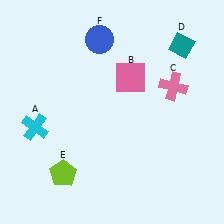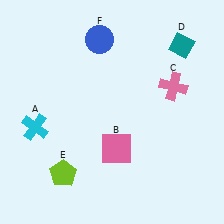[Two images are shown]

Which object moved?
The pink square (B) moved down.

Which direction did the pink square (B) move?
The pink square (B) moved down.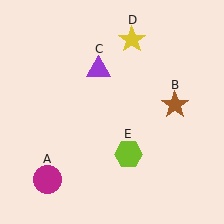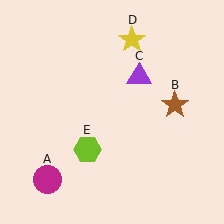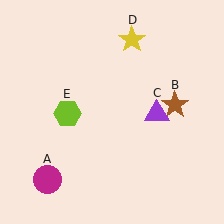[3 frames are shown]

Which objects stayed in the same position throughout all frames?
Magenta circle (object A) and brown star (object B) and yellow star (object D) remained stationary.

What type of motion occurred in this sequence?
The purple triangle (object C), lime hexagon (object E) rotated clockwise around the center of the scene.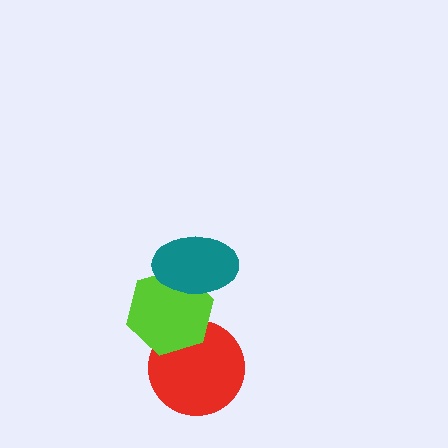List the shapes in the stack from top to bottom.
From top to bottom: the teal ellipse, the lime hexagon, the red circle.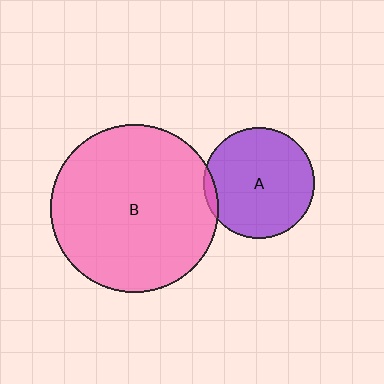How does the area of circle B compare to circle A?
Approximately 2.3 times.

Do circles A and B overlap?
Yes.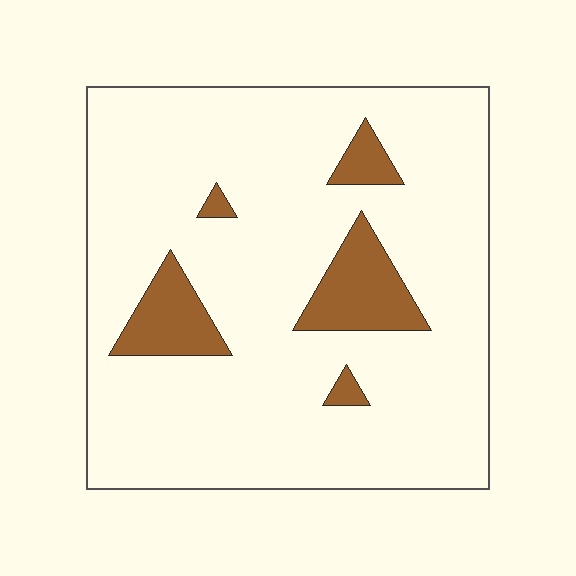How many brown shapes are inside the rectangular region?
5.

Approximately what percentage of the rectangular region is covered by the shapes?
Approximately 10%.